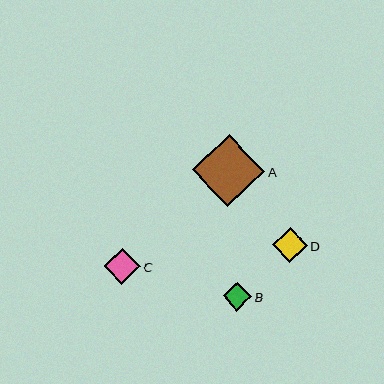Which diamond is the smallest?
Diamond B is the smallest with a size of approximately 29 pixels.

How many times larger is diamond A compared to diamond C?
Diamond A is approximately 2.0 times the size of diamond C.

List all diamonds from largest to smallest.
From largest to smallest: A, C, D, B.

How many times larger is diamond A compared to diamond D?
Diamond A is approximately 2.1 times the size of diamond D.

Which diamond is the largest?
Diamond A is the largest with a size of approximately 72 pixels.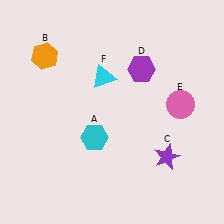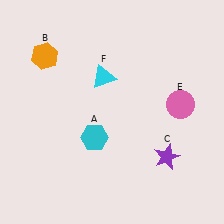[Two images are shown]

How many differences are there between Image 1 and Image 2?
There is 1 difference between the two images.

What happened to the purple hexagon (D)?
The purple hexagon (D) was removed in Image 2. It was in the top-right area of Image 1.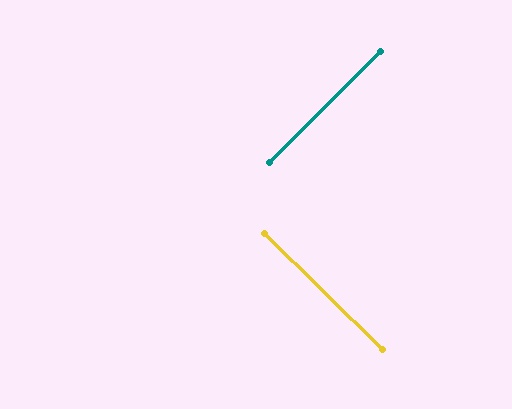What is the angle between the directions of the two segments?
Approximately 89 degrees.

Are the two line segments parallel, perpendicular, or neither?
Perpendicular — they meet at approximately 89°.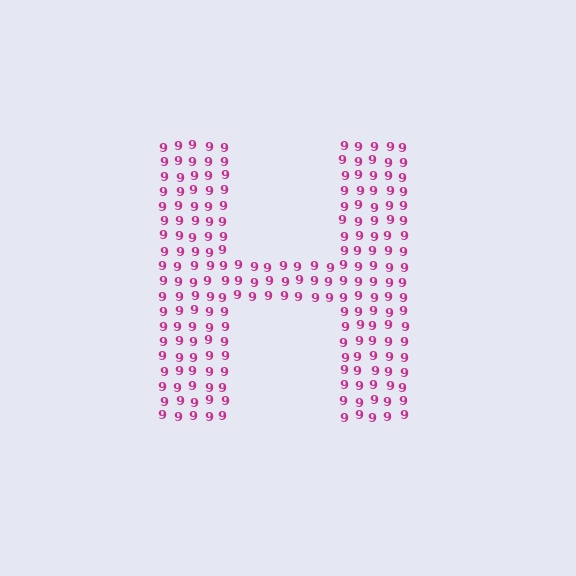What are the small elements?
The small elements are digit 9's.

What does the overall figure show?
The overall figure shows the letter H.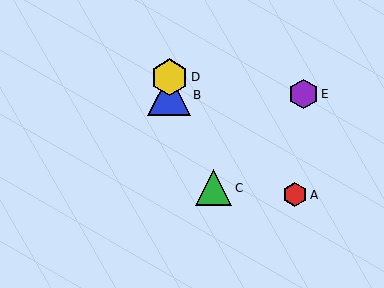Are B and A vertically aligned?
No, B is at x≈169 and A is at x≈295.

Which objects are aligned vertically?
Objects B, D are aligned vertically.